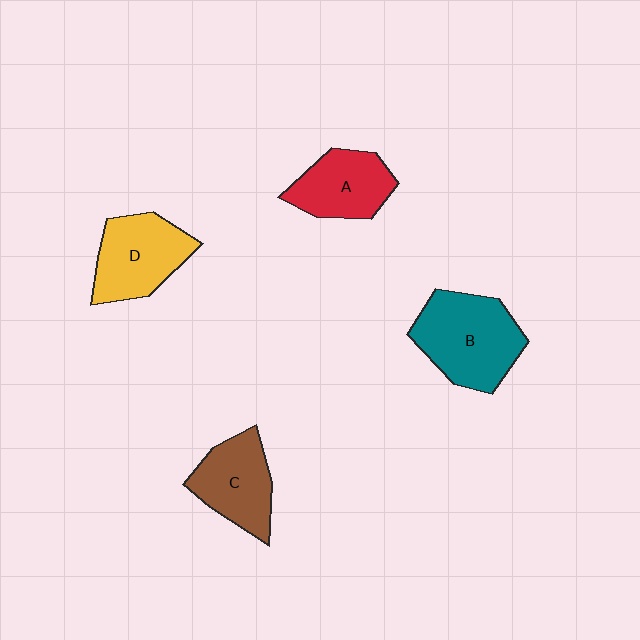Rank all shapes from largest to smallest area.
From largest to smallest: B (teal), D (yellow), C (brown), A (red).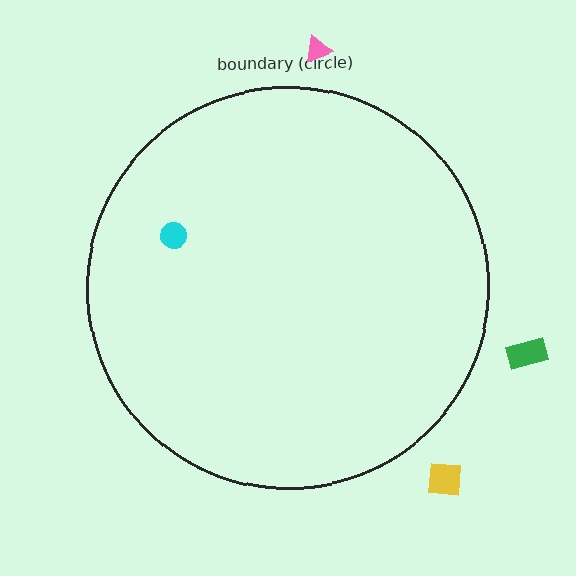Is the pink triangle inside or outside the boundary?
Outside.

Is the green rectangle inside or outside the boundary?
Outside.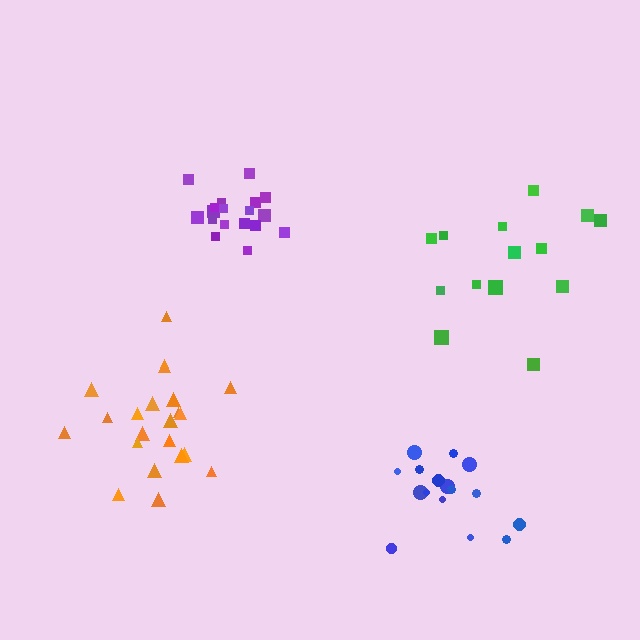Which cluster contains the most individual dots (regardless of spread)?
Orange (22).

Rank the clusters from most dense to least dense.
purple, blue, orange, green.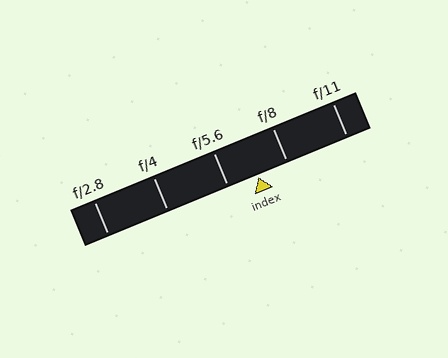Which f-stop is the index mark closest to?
The index mark is closest to f/8.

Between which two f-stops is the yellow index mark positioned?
The index mark is between f/5.6 and f/8.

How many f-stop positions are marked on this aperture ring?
There are 5 f-stop positions marked.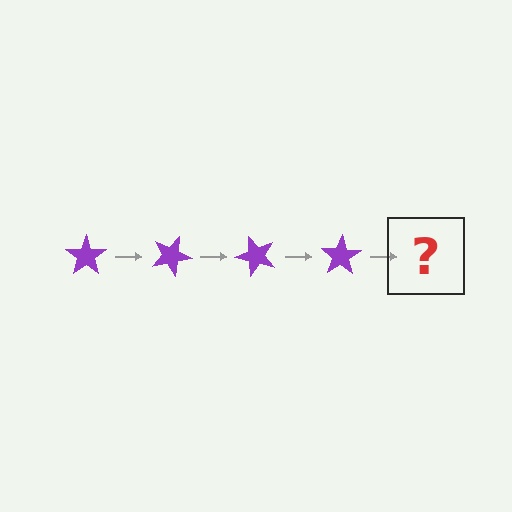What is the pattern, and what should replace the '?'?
The pattern is that the star rotates 25 degrees each step. The '?' should be a purple star rotated 100 degrees.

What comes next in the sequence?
The next element should be a purple star rotated 100 degrees.